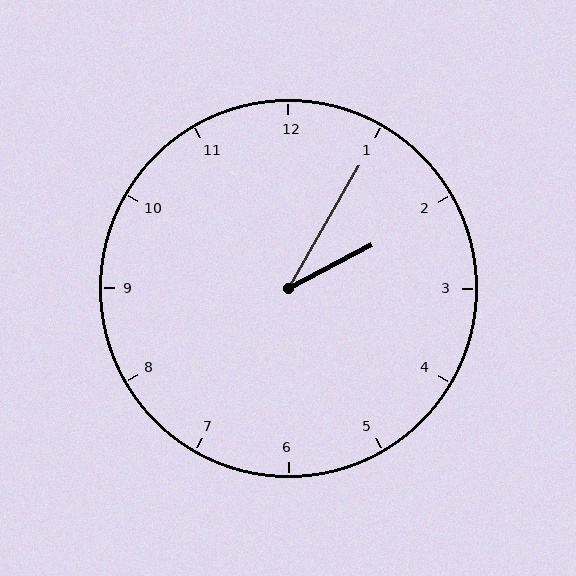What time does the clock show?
2:05.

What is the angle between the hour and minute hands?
Approximately 32 degrees.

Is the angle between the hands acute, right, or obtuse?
It is acute.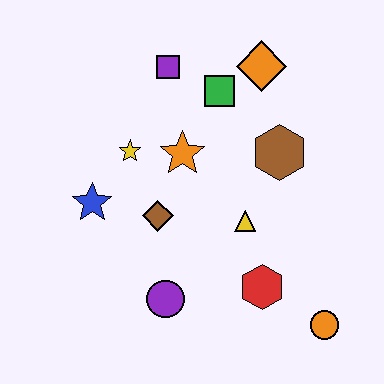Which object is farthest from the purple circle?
The orange diamond is farthest from the purple circle.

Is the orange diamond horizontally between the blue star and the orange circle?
Yes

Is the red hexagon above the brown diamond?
No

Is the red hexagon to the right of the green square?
Yes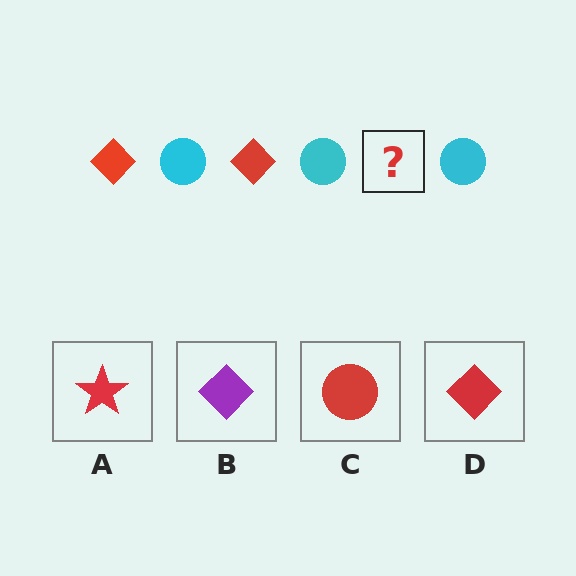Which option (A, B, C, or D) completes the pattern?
D.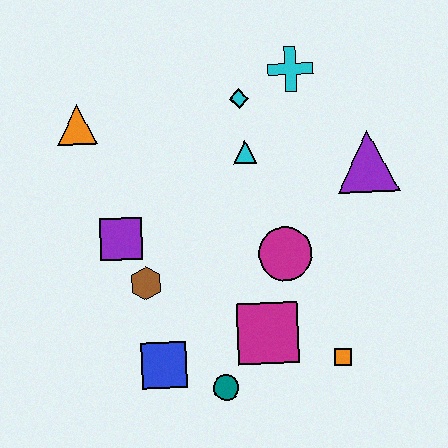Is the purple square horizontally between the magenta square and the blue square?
No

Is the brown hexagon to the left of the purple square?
No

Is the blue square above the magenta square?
No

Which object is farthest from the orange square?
The orange triangle is farthest from the orange square.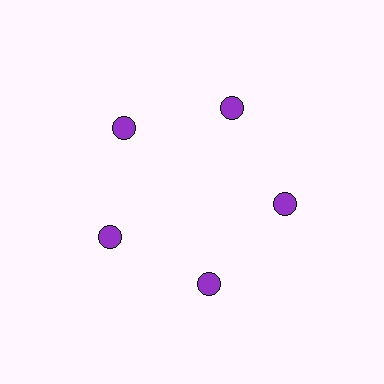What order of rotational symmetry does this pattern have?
This pattern has 5-fold rotational symmetry.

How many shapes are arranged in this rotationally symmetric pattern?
There are 5 shapes, arranged in 5 groups of 1.